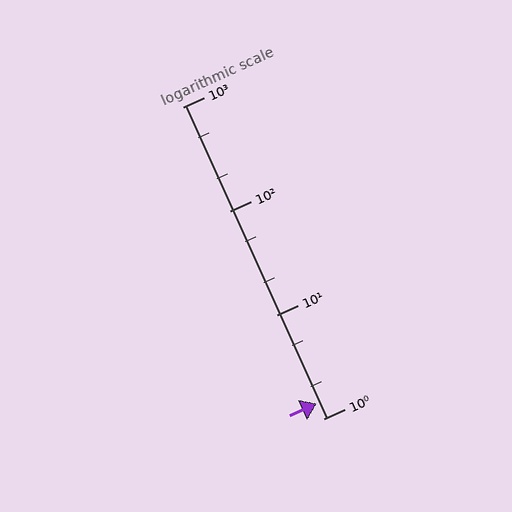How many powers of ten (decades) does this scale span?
The scale spans 3 decades, from 1 to 1000.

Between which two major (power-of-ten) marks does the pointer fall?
The pointer is between 1 and 10.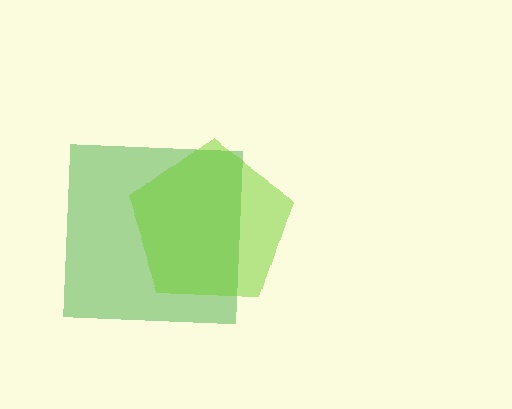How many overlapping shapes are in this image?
There are 2 overlapping shapes in the image.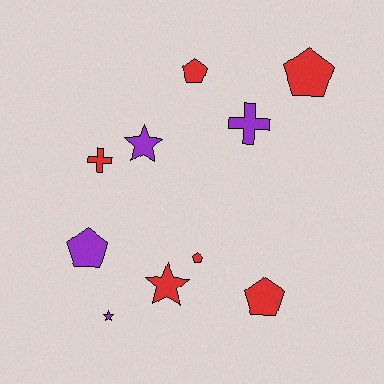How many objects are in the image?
There are 10 objects.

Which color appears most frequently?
Red, with 6 objects.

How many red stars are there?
There is 1 red star.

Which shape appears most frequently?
Pentagon, with 5 objects.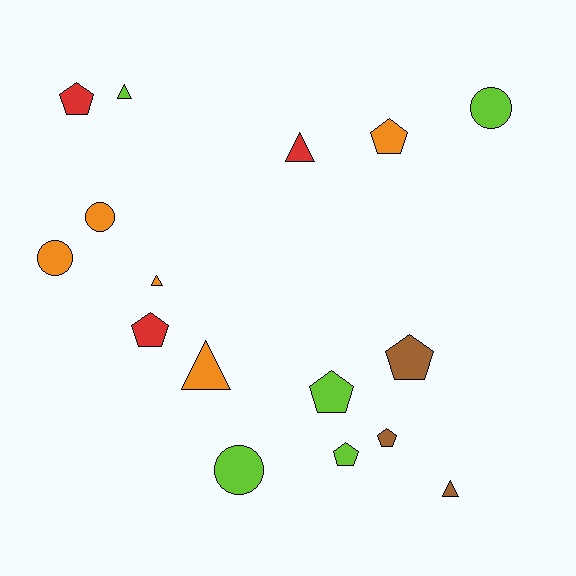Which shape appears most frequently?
Pentagon, with 7 objects.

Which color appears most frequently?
Orange, with 5 objects.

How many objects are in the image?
There are 16 objects.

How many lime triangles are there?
There is 1 lime triangle.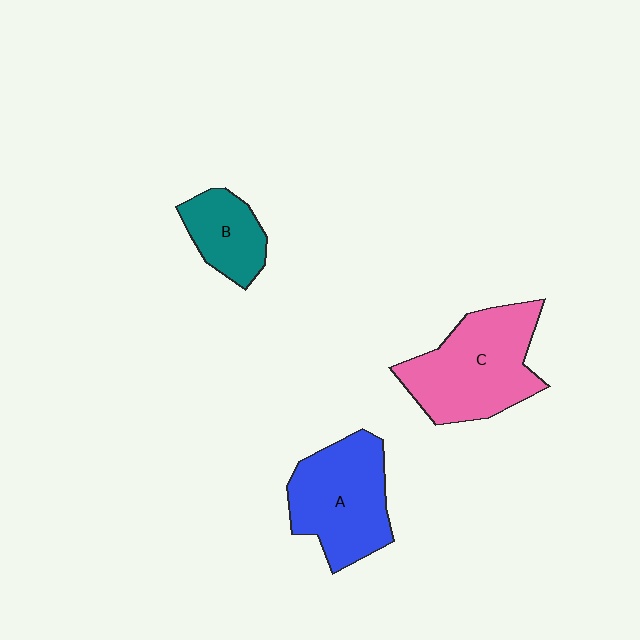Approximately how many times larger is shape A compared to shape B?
Approximately 1.8 times.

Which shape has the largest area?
Shape C (pink).